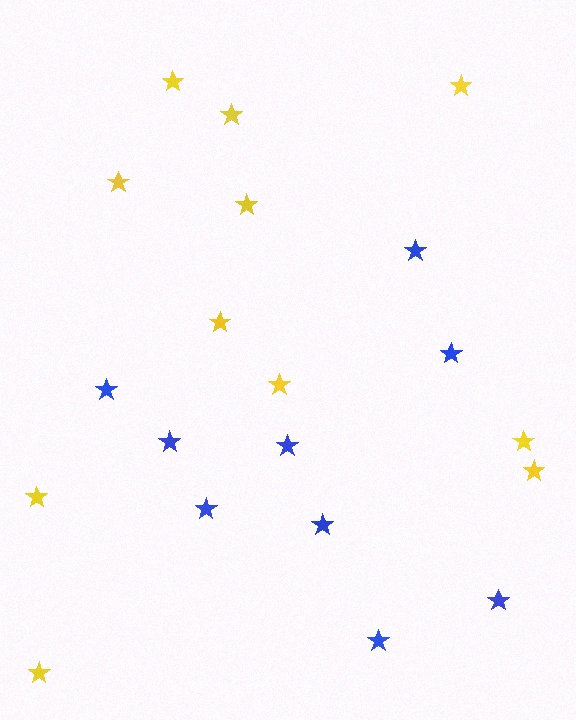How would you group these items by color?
There are 2 groups: one group of yellow stars (11) and one group of blue stars (9).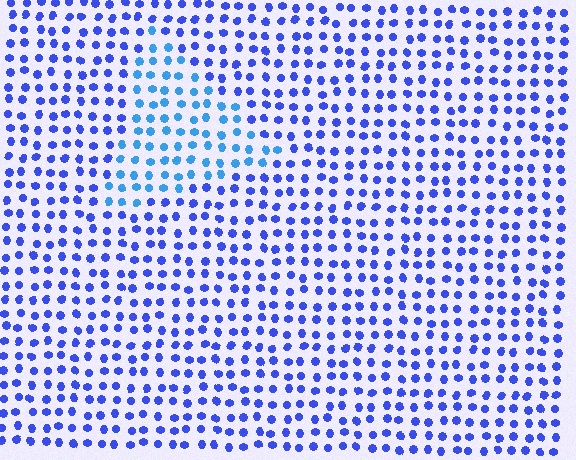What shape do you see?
I see a triangle.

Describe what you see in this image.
The image is filled with small blue elements in a uniform arrangement. A triangle-shaped region is visible where the elements are tinted to a slightly different hue, forming a subtle color boundary.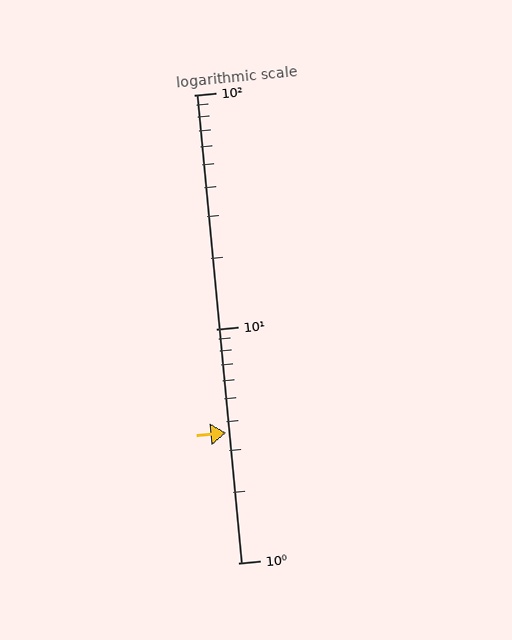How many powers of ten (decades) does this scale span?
The scale spans 2 decades, from 1 to 100.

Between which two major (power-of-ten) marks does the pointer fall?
The pointer is between 1 and 10.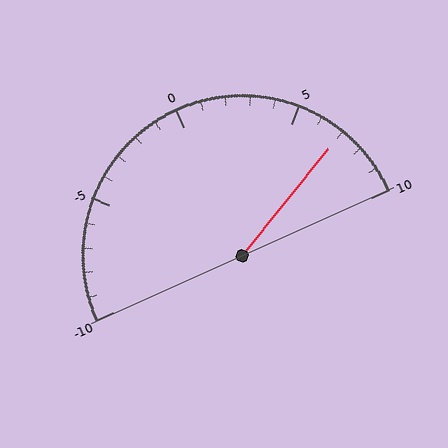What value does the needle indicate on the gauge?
The needle indicates approximately 7.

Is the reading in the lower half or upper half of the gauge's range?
The reading is in the upper half of the range (-10 to 10).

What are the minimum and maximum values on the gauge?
The gauge ranges from -10 to 10.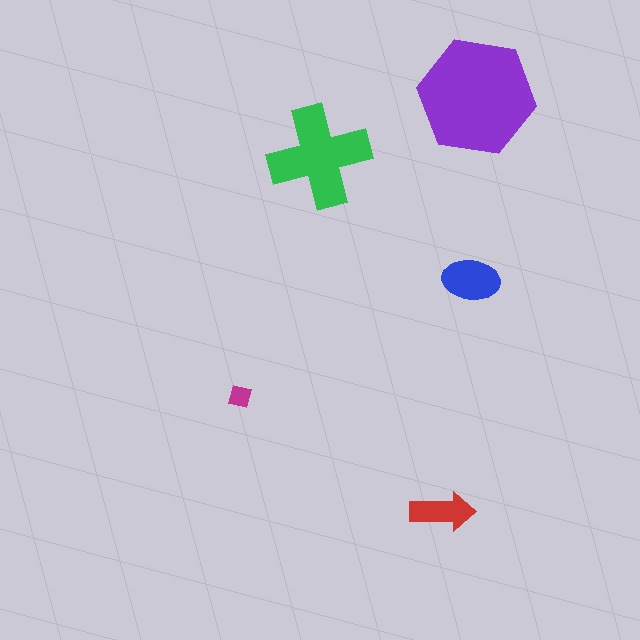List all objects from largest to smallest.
The purple hexagon, the green cross, the blue ellipse, the red arrow, the magenta square.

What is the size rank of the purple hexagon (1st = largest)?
1st.